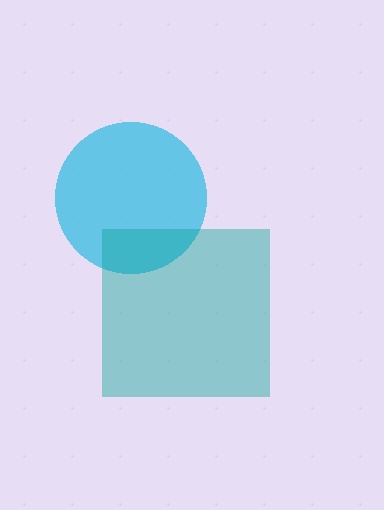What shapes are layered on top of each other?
The layered shapes are: a cyan circle, a teal square.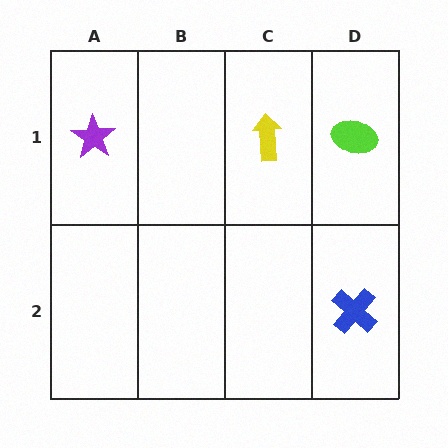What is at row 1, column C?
A yellow arrow.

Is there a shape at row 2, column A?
No, that cell is empty.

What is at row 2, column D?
A blue cross.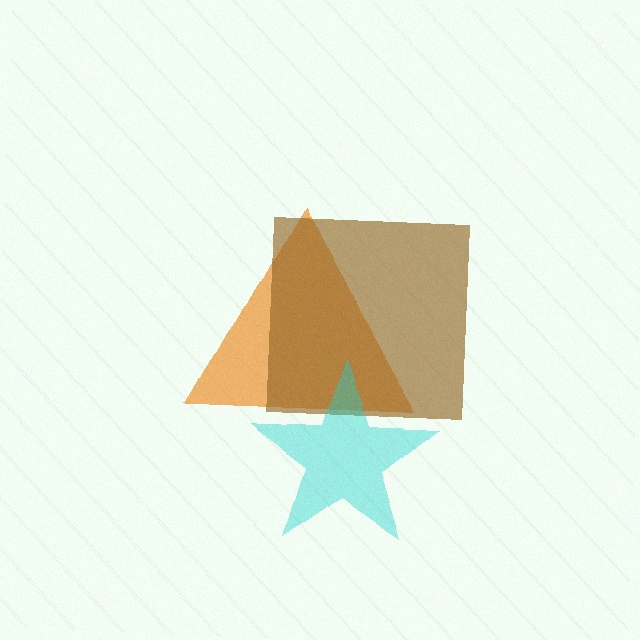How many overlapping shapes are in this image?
There are 3 overlapping shapes in the image.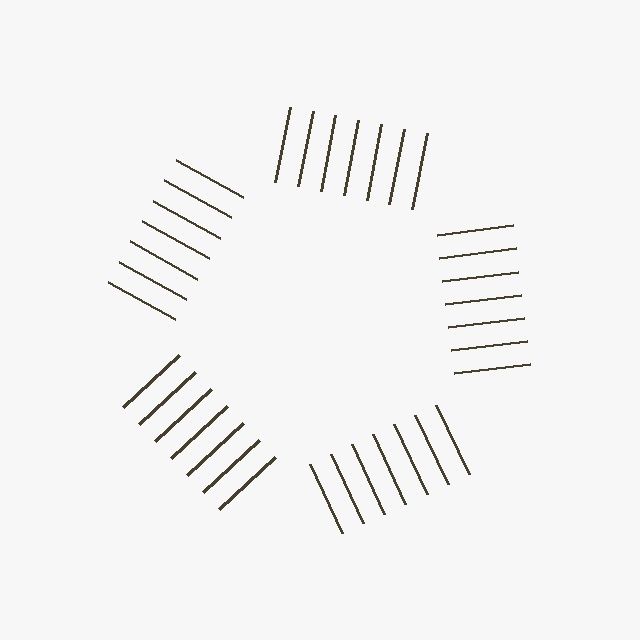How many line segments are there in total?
35 — 7 along each of the 5 edges.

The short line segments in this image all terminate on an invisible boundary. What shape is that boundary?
An illusory pentagon — the line segments terminate on its edges but no continuous stroke is drawn.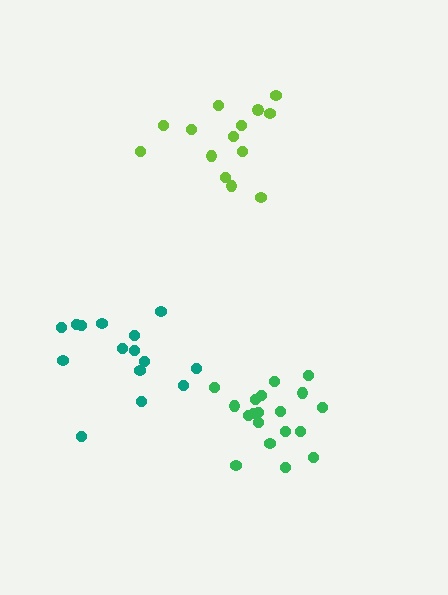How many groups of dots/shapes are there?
There are 3 groups.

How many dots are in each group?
Group 1: 19 dots, Group 2: 14 dots, Group 3: 15 dots (48 total).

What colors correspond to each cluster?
The clusters are colored: green, lime, teal.